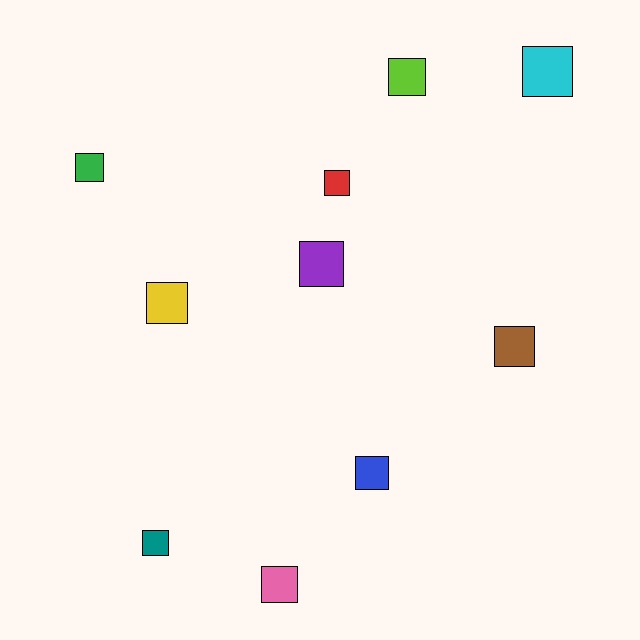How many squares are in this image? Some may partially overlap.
There are 10 squares.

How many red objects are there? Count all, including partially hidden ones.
There is 1 red object.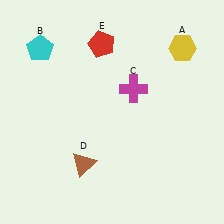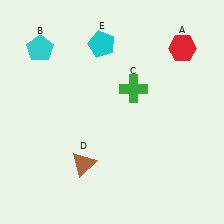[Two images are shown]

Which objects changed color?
A changed from yellow to red. C changed from magenta to green. E changed from red to cyan.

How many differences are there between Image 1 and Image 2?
There are 3 differences between the two images.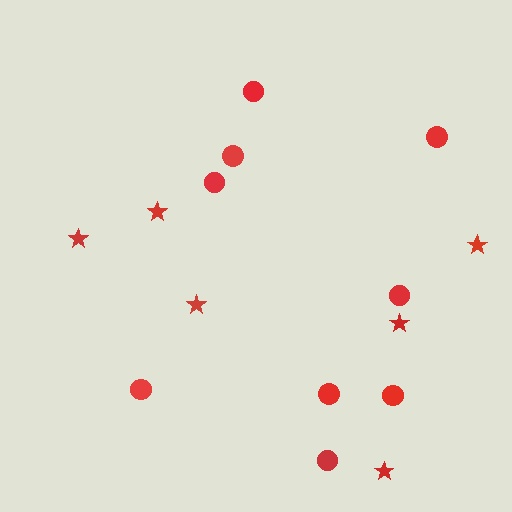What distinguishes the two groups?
There are 2 groups: one group of stars (6) and one group of circles (9).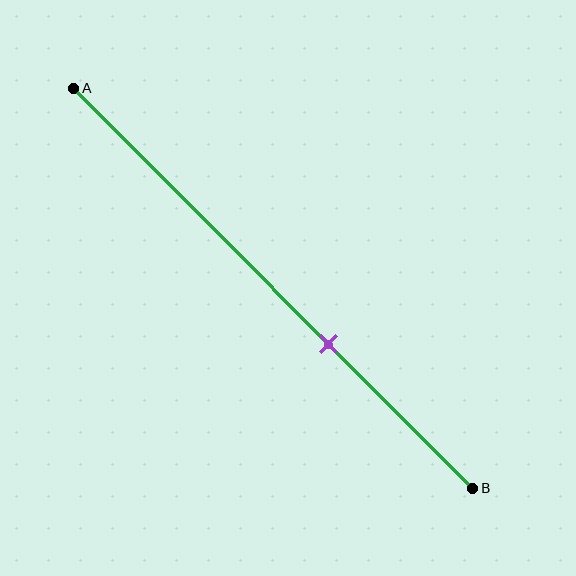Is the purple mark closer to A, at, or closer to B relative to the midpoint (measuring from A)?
The purple mark is closer to point B than the midpoint of segment AB.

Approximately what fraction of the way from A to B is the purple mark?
The purple mark is approximately 65% of the way from A to B.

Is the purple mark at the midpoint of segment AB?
No, the mark is at about 65% from A, not at the 50% midpoint.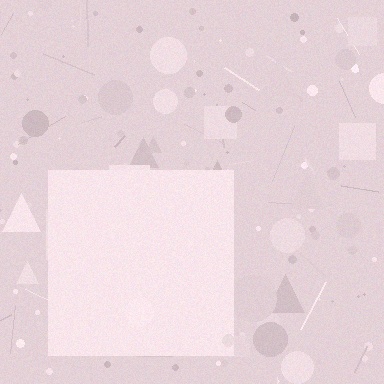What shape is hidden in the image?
A square is hidden in the image.